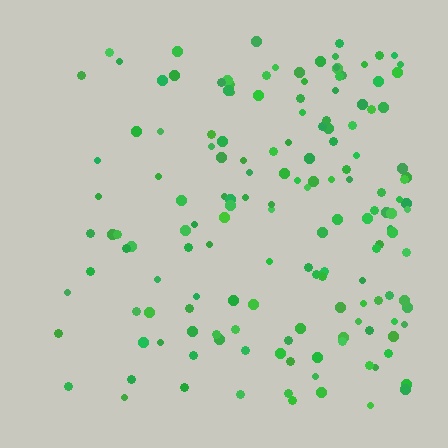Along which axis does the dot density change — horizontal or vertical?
Horizontal.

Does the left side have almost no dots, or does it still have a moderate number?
Still a moderate number, just noticeably fewer than the right.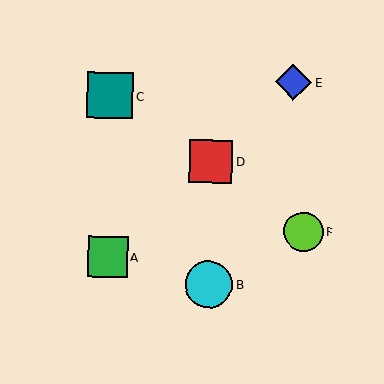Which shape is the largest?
The cyan circle (labeled B) is the largest.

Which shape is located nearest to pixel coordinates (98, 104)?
The teal square (labeled C) at (110, 95) is nearest to that location.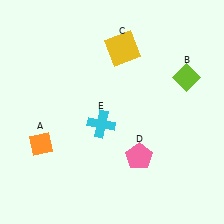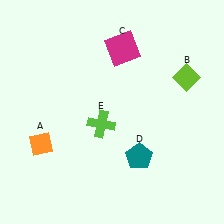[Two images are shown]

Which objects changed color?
C changed from yellow to magenta. D changed from pink to teal. E changed from cyan to lime.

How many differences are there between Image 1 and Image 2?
There are 3 differences between the two images.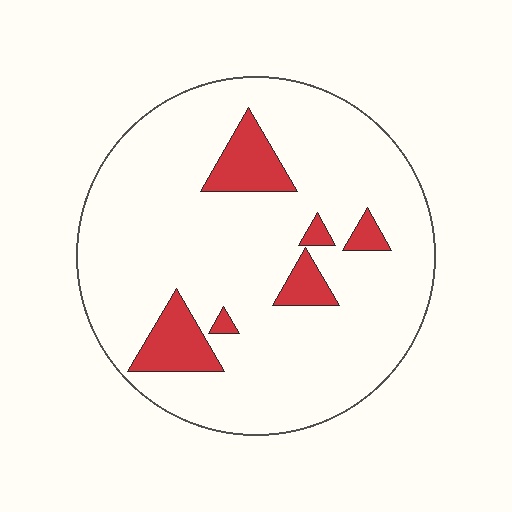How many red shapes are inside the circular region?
6.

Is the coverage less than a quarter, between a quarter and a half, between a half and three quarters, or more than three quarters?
Less than a quarter.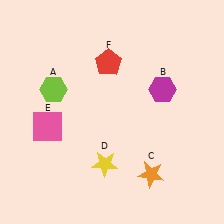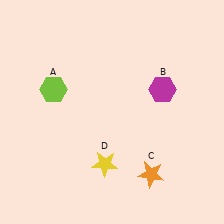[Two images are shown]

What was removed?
The pink square (E), the red pentagon (F) were removed in Image 2.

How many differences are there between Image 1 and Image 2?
There are 2 differences between the two images.